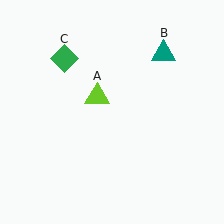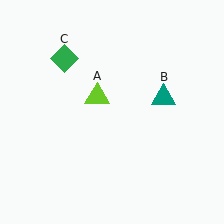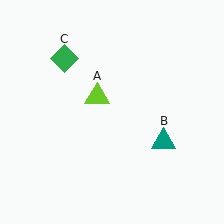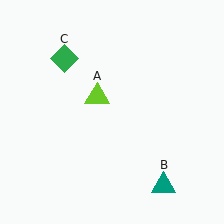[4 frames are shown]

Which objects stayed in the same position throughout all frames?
Lime triangle (object A) and green diamond (object C) remained stationary.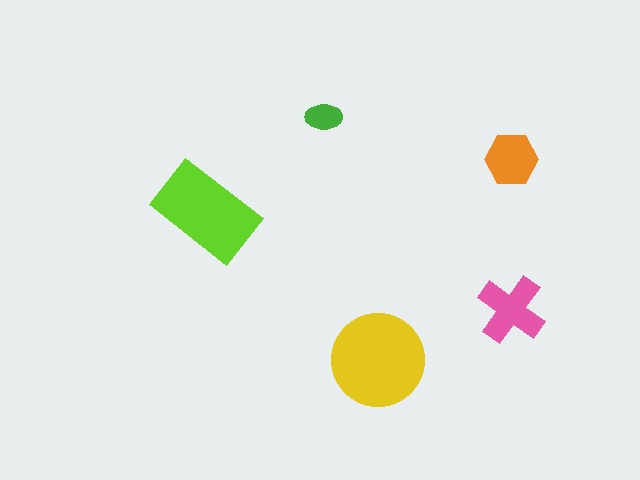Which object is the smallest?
The green ellipse.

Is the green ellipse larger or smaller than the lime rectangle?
Smaller.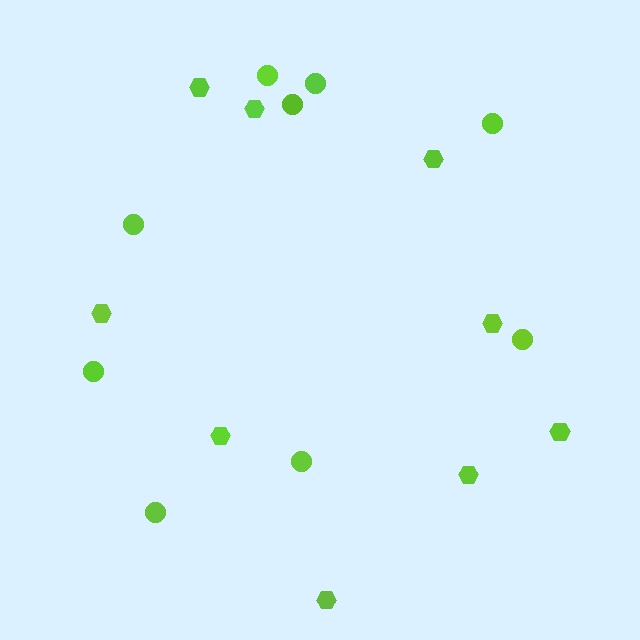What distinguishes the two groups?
There are 2 groups: one group of circles (9) and one group of hexagons (9).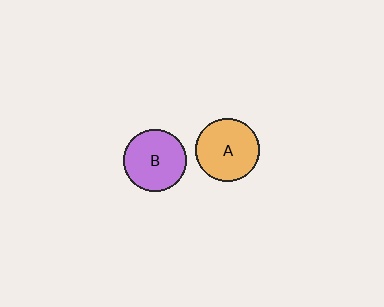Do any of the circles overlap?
No, none of the circles overlap.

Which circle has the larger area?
Circle A (orange).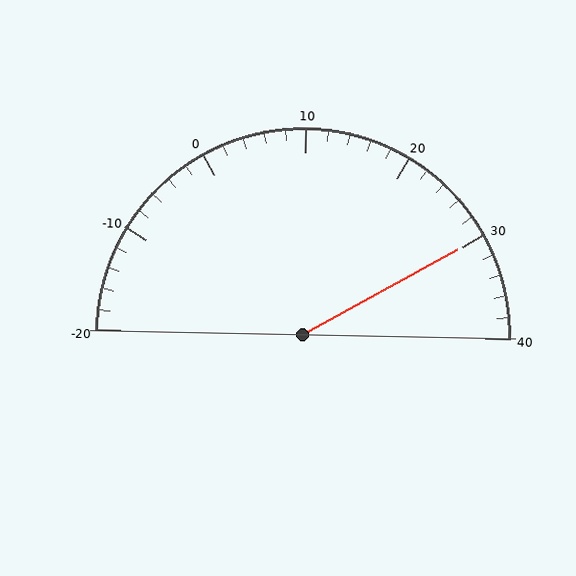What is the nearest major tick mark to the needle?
The nearest major tick mark is 30.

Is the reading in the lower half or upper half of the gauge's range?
The reading is in the upper half of the range (-20 to 40).